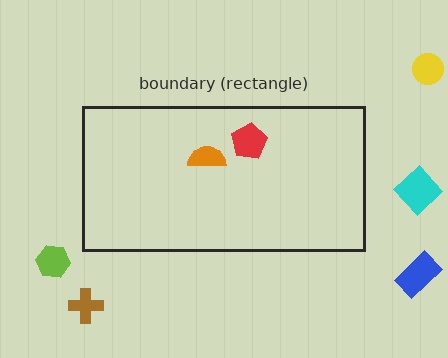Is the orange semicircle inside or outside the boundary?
Inside.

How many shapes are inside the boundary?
2 inside, 5 outside.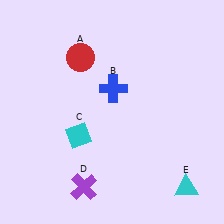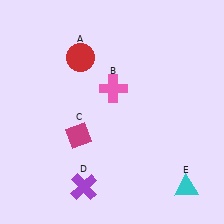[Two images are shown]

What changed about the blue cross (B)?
In Image 1, B is blue. In Image 2, it changed to pink.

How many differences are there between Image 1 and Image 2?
There are 2 differences between the two images.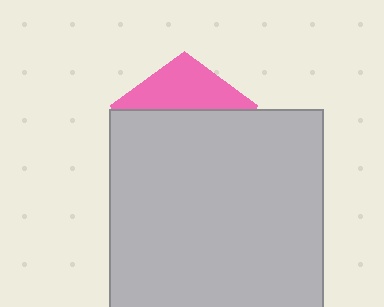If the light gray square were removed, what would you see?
You would see the complete pink pentagon.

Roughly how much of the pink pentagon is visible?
A small part of it is visible (roughly 32%).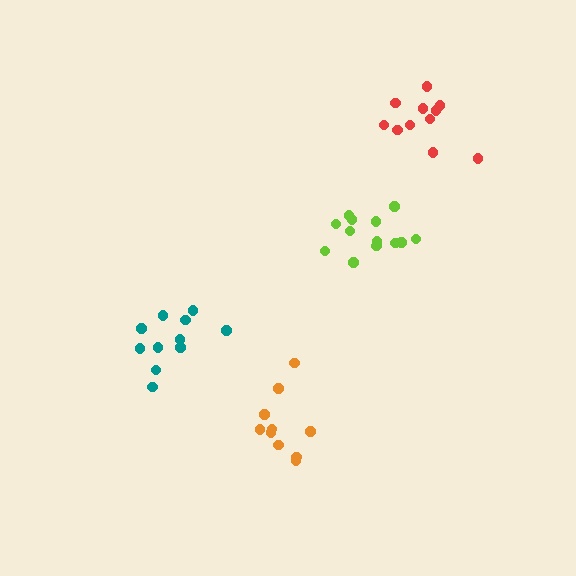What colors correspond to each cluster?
The clusters are colored: red, lime, teal, orange.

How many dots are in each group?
Group 1: 11 dots, Group 2: 13 dots, Group 3: 11 dots, Group 4: 10 dots (45 total).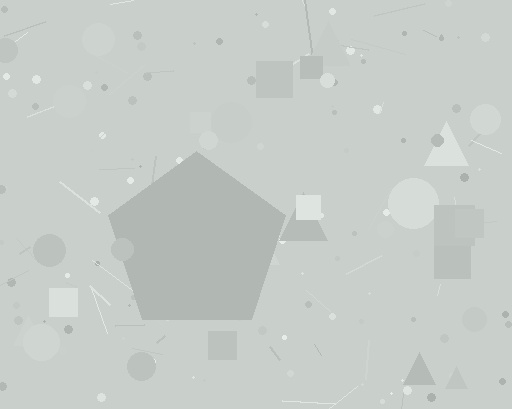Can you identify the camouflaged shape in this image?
The camouflaged shape is a pentagon.